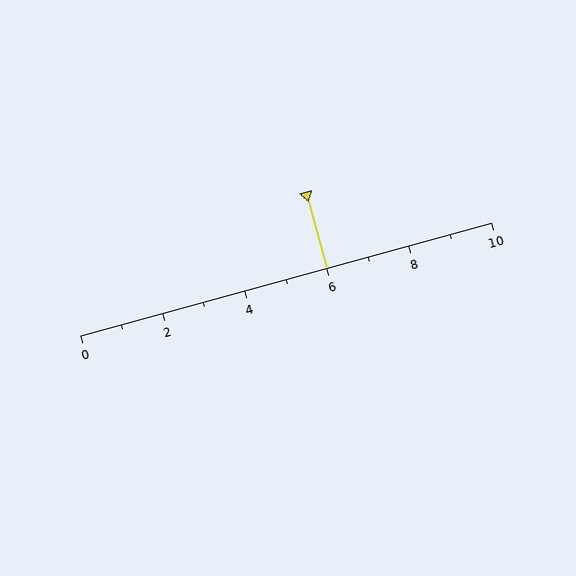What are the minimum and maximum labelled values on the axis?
The axis runs from 0 to 10.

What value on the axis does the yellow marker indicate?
The marker indicates approximately 6.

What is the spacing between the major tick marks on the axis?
The major ticks are spaced 2 apart.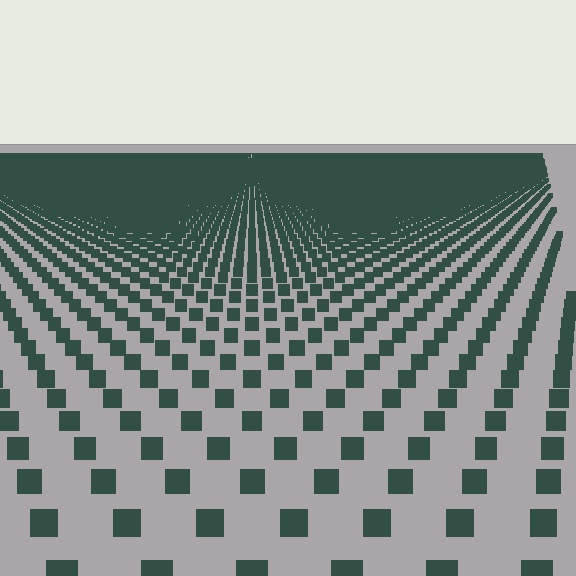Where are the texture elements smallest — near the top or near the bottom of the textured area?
Near the top.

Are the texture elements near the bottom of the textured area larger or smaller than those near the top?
Larger. Near the bottom, elements are closer to the viewer and appear at a bigger on-screen size.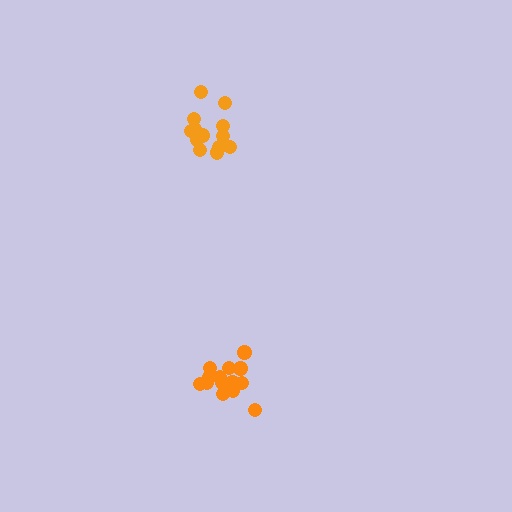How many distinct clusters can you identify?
There are 2 distinct clusters.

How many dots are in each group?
Group 1: 15 dots, Group 2: 15 dots (30 total).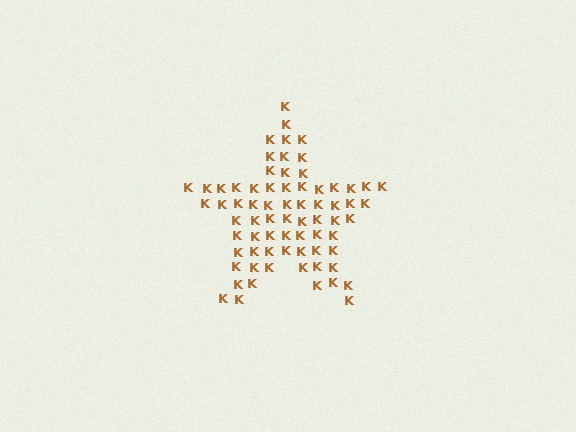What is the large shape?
The large shape is a star.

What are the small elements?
The small elements are letter K's.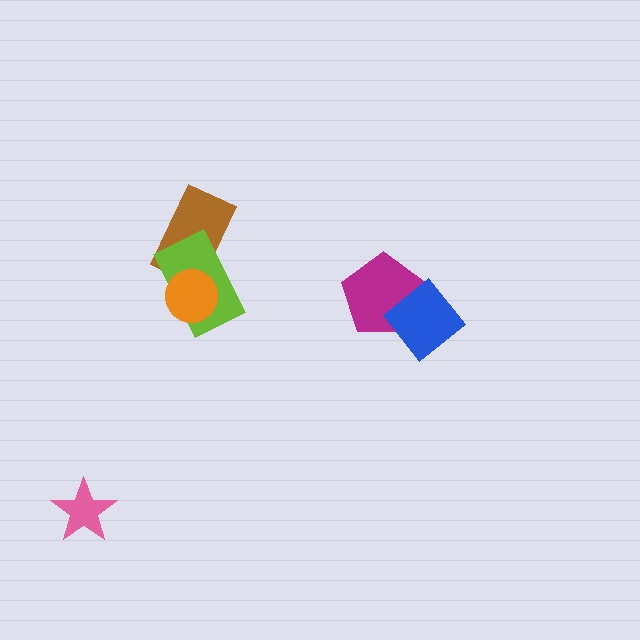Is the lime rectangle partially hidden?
Yes, it is partially covered by another shape.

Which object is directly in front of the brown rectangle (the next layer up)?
The lime rectangle is directly in front of the brown rectangle.